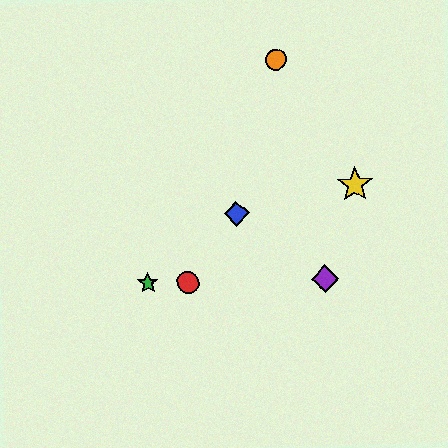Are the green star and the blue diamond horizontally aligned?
No, the green star is at y≈283 and the blue diamond is at y≈213.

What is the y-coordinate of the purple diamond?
The purple diamond is at y≈279.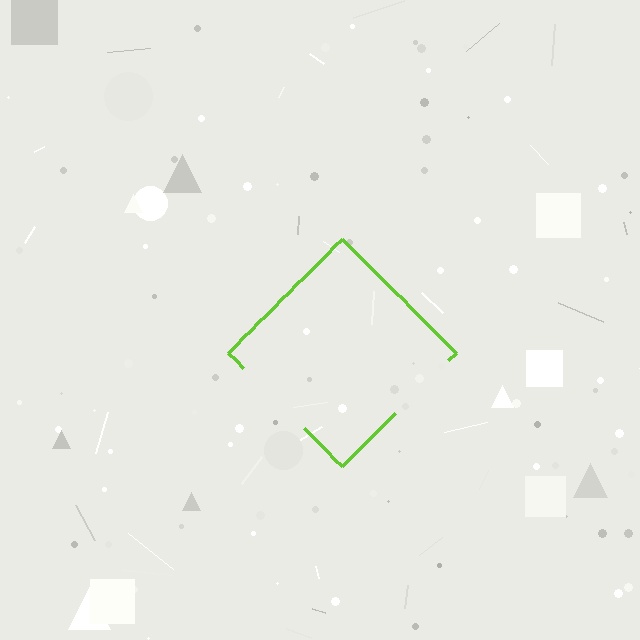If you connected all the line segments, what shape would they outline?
They would outline a diamond.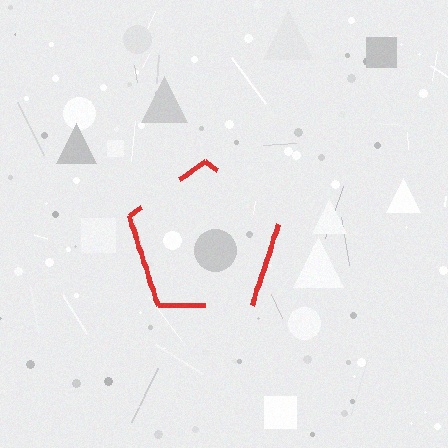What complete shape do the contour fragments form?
The contour fragments form a pentagon.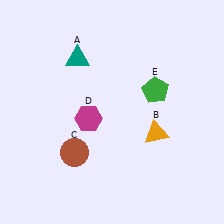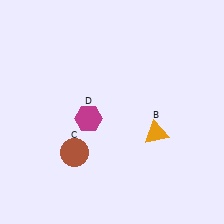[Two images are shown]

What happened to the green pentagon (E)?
The green pentagon (E) was removed in Image 2. It was in the top-right area of Image 1.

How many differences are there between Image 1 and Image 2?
There are 2 differences between the two images.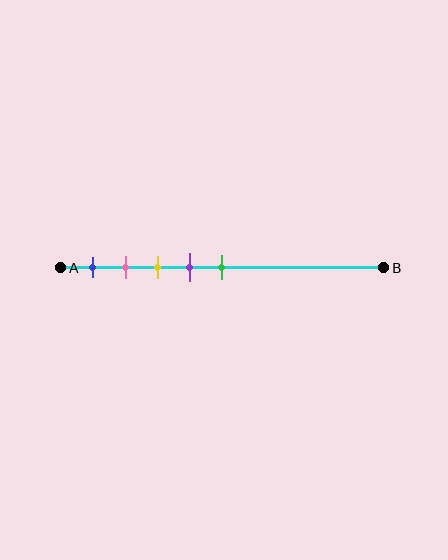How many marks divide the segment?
There are 5 marks dividing the segment.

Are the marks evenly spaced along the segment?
Yes, the marks are approximately evenly spaced.